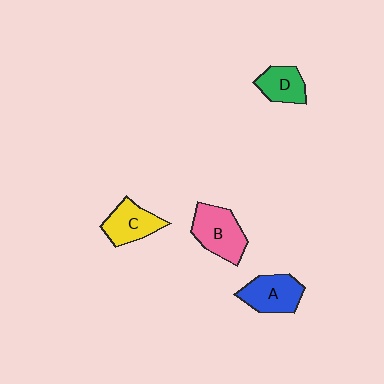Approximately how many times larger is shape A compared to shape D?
Approximately 1.3 times.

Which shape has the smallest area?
Shape D (green).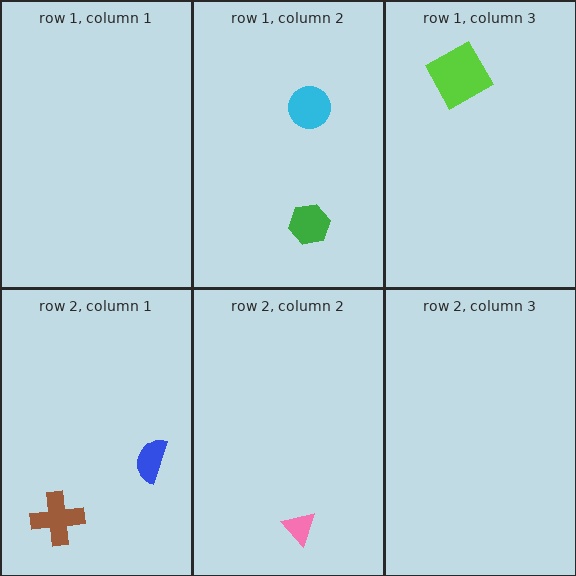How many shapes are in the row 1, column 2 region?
2.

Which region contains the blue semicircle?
The row 2, column 1 region.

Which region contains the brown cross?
The row 2, column 1 region.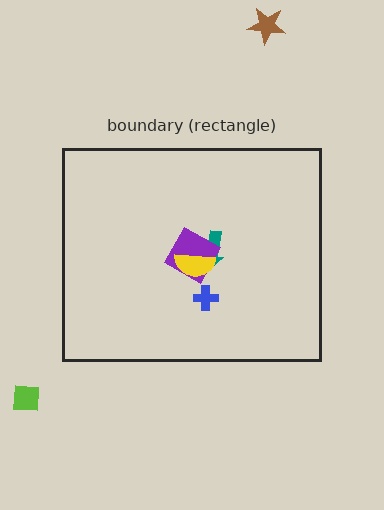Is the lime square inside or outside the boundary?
Outside.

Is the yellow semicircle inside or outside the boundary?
Inside.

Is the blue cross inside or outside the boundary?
Inside.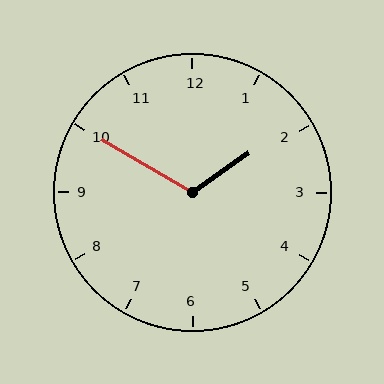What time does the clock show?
1:50.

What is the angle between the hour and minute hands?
Approximately 115 degrees.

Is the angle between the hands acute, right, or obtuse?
It is obtuse.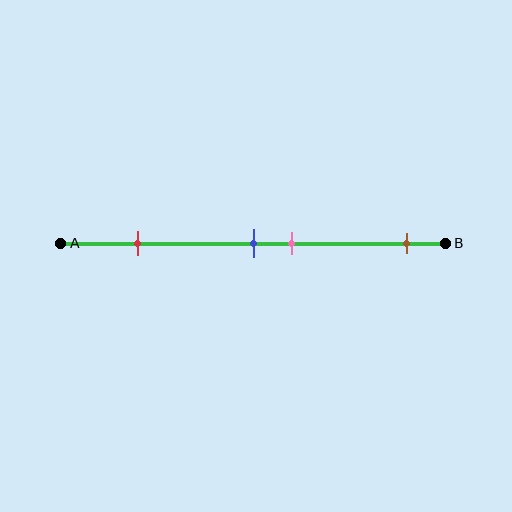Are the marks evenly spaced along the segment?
No, the marks are not evenly spaced.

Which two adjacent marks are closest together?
The blue and pink marks are the closest adjacent pair.